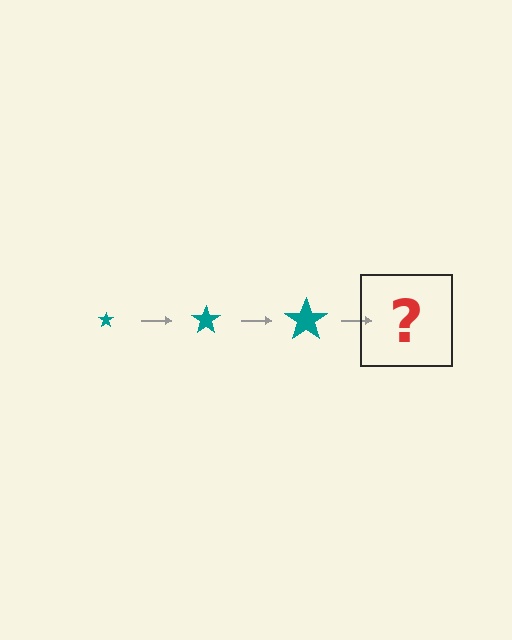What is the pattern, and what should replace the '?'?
The pattern is that the star gets progressively larger each step. The '?' should be a teal star, larger than the previous one.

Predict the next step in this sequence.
The next step is a teal star, larger than the previous one.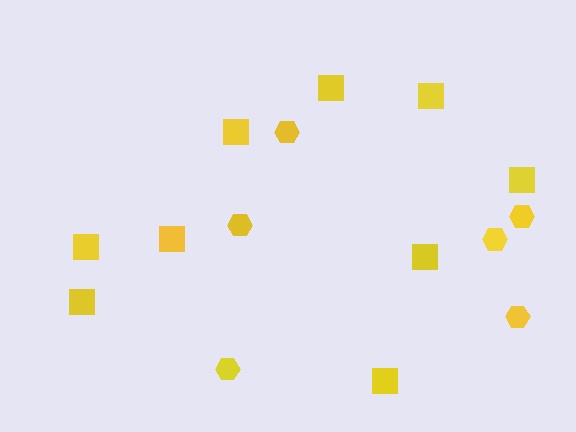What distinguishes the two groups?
There are 2 groups: one group of squares (9) and one group of hexagons (6).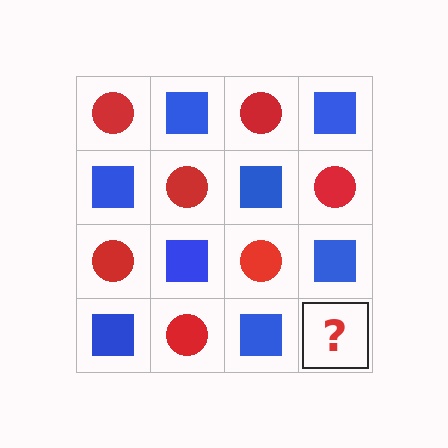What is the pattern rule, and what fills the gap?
The rule is that it alternates red circle and blue square in a checkerboard pattern. The gap should be filled with a red circle.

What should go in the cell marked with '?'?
The missing cell should contain a red circle.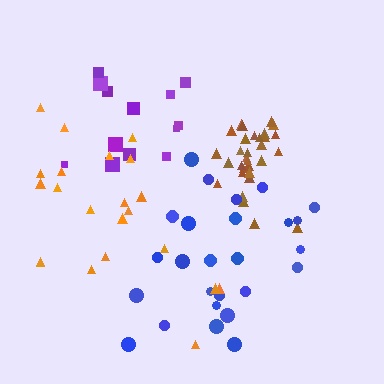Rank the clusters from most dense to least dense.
brown, blue, purple, orange.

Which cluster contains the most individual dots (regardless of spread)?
Brown (32).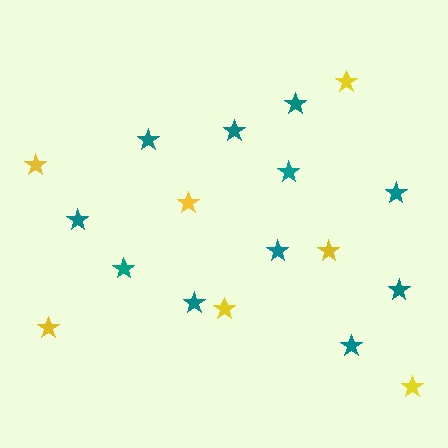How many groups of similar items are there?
There are 2 groups: one group of teal stars (11) and one group of yellow stars (7).